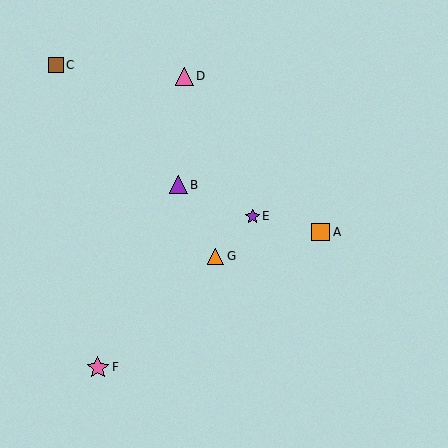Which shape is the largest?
The pink star (labeled F) is the largest.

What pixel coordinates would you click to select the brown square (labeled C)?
Click at (56, 65) to select the brown square C.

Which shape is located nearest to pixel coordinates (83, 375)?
The pink star (labeled F) at (98, 368) is nearest to that location.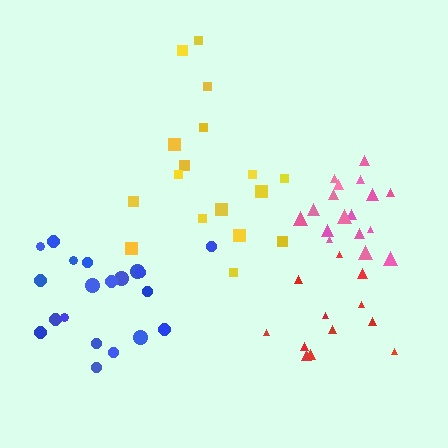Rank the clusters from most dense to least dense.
pink, blue, red, yellow.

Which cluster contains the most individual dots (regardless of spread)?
Blue (20).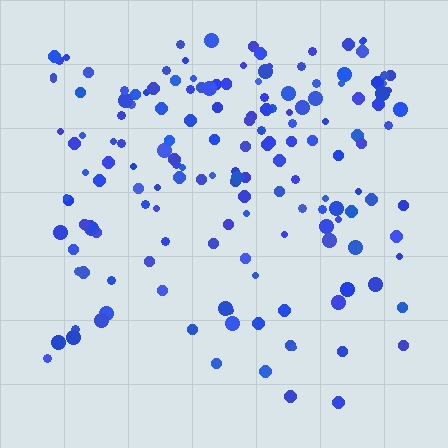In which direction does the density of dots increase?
From bottom to top, with the top side densest.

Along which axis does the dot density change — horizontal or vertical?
Vertical.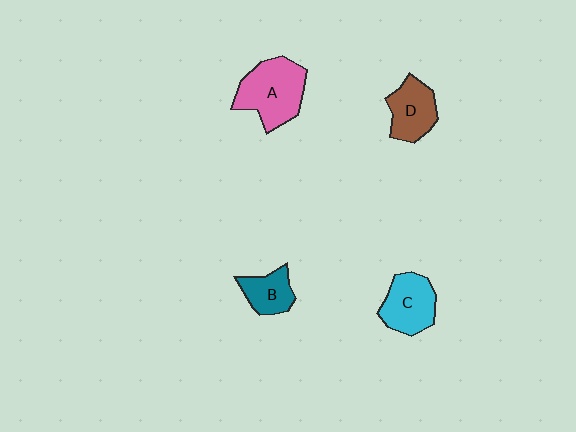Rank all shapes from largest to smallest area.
From largest to smallest: A (pink), C (cyan), D (brown), B (teal).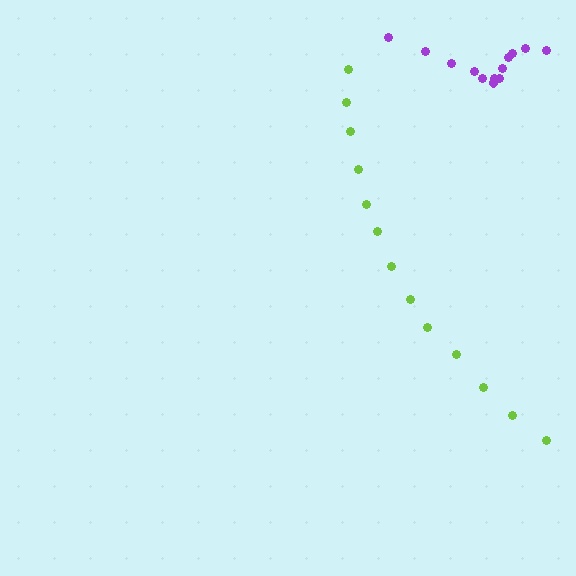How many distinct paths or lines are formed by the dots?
There are 2 distinct paths.